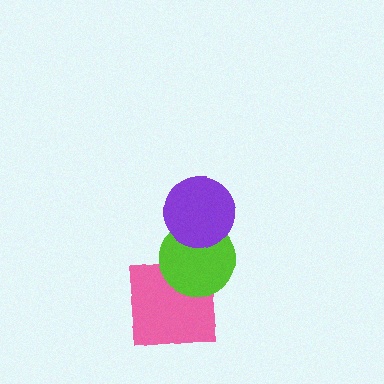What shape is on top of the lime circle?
The purple circle is on top of the lime circle.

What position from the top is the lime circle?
The lime circle is 2nd from the top.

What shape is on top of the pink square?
The lime circle is on top of the pink square.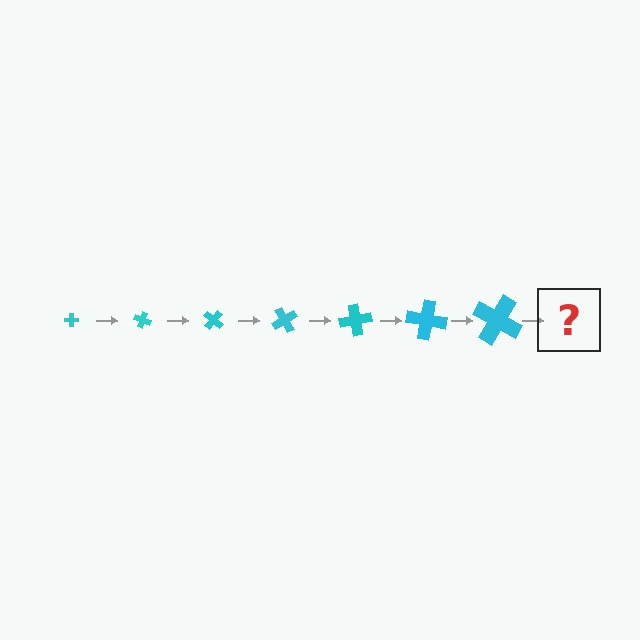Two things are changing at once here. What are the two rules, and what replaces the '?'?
The two rules are that the cross grows larger each step and it rotates 20 degrees each step. The '?' should be a cross, larger than the previous one and rotated 140 degrees from the start.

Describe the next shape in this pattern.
It should be a cross, larger than the previous one and rotated 140 degrees from the start.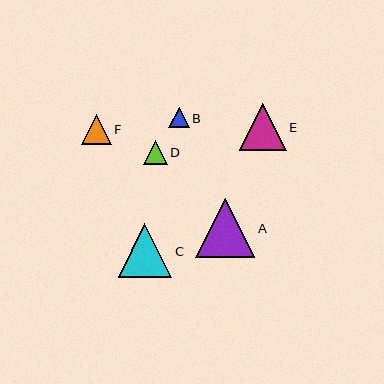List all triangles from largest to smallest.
From largest to smallest: A, C, E, F, D, B.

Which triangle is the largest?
Triangle A is the largest with a size of approximately 59 pixels.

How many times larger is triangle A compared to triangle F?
Triangle A is approximately 2.0 times the size of triangle F.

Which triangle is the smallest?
Triangle B is the smallest with a size of approximately 20 pixels.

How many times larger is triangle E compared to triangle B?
Triangle E is approximately 2.3 times the size of triangle B.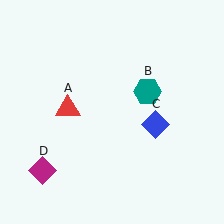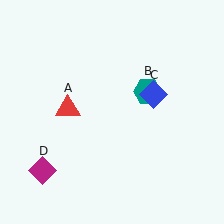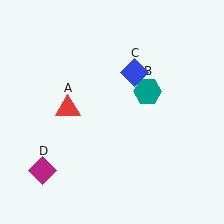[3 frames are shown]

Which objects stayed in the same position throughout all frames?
Red triangle (object A) and teal hexagon (object B) and magenta diamond (object D) remained stationary.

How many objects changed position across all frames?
1 object changed position: blue diamond (object C).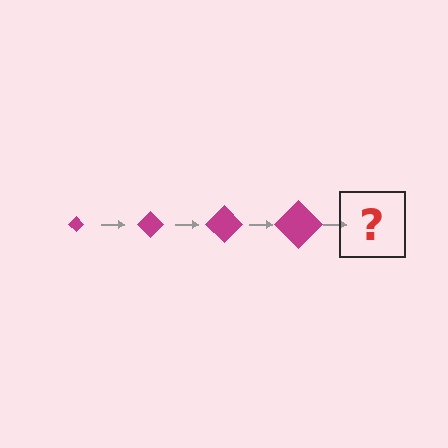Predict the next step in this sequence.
The next step is a magenta diamond, larger than the previous one.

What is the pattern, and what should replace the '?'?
The pattern is that the diamond gets progressively larger each step. The '?' should be a magenta diamond, larger than the previous one.